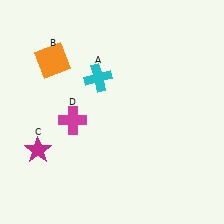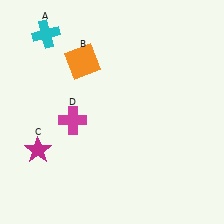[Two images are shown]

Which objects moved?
The objects that moved are: the cyan cross (A), the orange square (B).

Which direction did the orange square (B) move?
The orange square (B) moved right.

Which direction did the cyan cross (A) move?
The cyan cross (A) moved left.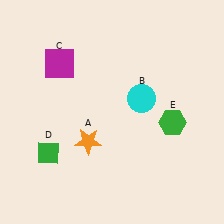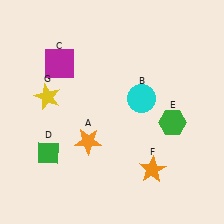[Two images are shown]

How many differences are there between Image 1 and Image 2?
There are 2 differences between the two images.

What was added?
An orange star (F), a yellow star (G) were added in Image 2.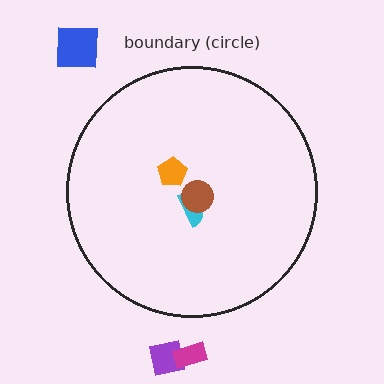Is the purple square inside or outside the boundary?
Outside.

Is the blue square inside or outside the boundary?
Outside.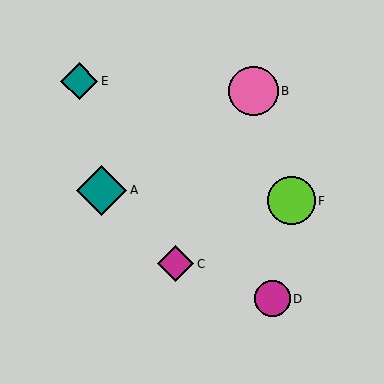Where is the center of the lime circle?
The center of the lime circle is at (292, 201).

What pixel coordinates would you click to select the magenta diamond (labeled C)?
Click at (176, 264) to select the magenta diamond C.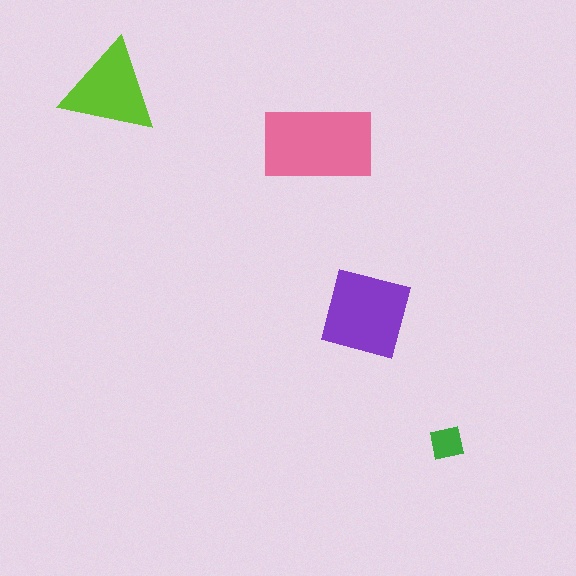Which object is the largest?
The pink rectangle.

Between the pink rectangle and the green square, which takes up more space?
The pink rectangle.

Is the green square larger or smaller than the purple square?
Smaller.